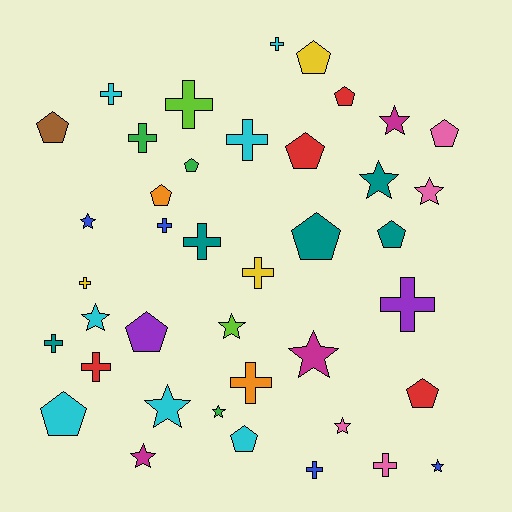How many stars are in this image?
There are 12 stars.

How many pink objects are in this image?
There are 4 pink objects.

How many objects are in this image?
There are 40 objects.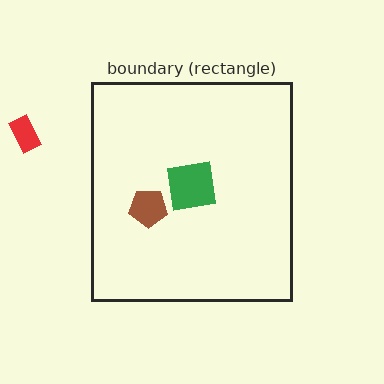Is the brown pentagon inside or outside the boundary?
Inside.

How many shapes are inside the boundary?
2 inside, 1 outside.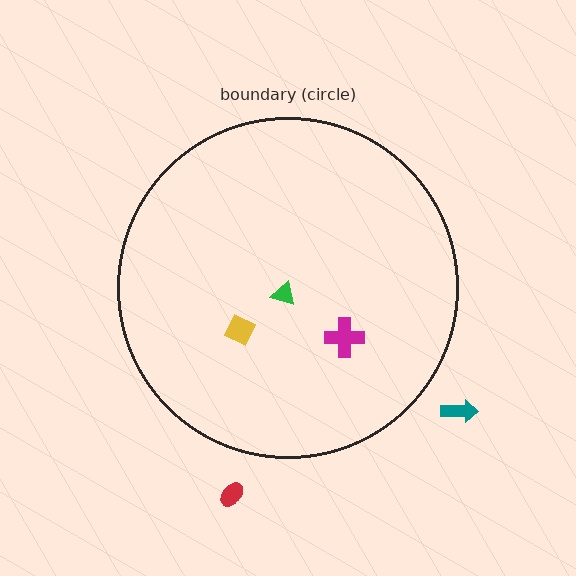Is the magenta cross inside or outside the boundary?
Inside.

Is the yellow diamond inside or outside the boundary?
Inside.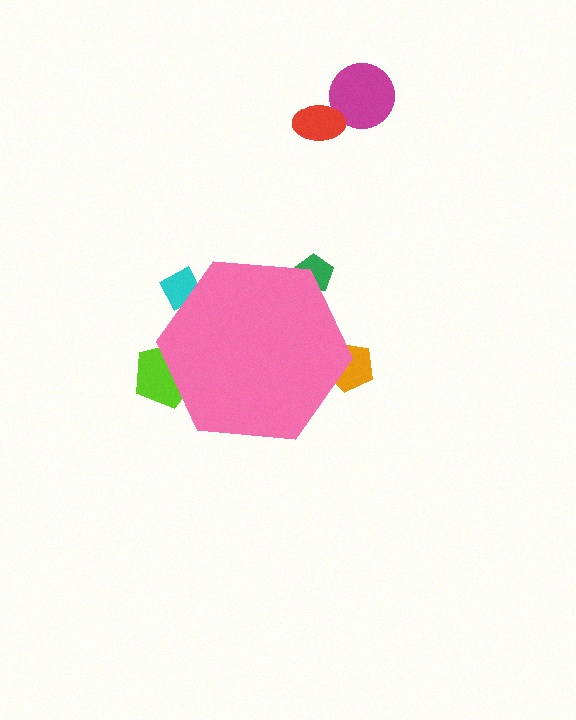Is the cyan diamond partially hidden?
Yes, the cyan diamond is partially hidden behind the pink hexagon.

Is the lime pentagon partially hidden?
Yes, the lime pentagon is partially hidden behind the pink hexagon.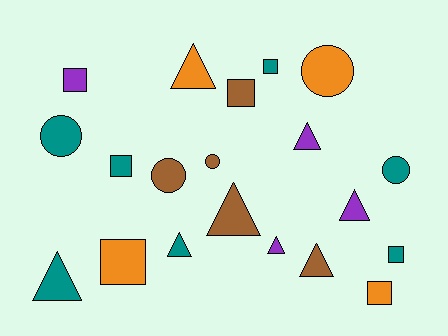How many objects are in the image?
There are 20 objects.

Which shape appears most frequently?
Triangle, with 8 objects.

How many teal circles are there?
There are 2 teal circles.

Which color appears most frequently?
Teal, with 7 objects.